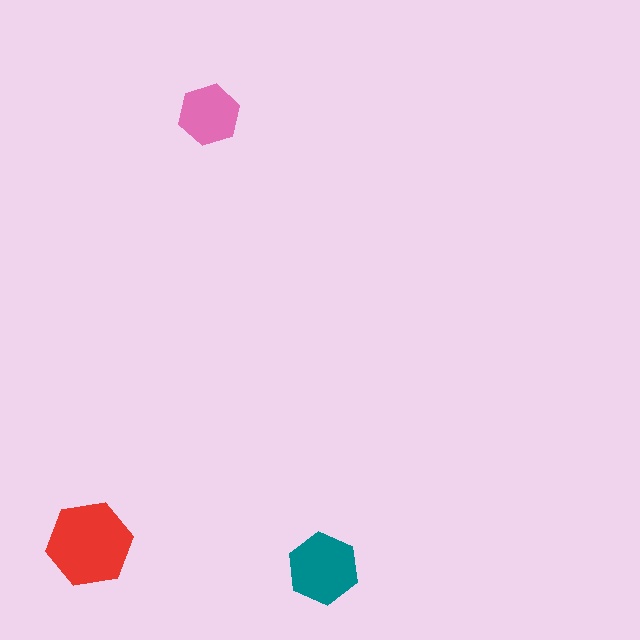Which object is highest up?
The pink hexagon is topmost.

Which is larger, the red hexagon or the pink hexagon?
The red one.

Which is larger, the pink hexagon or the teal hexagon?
The teal one.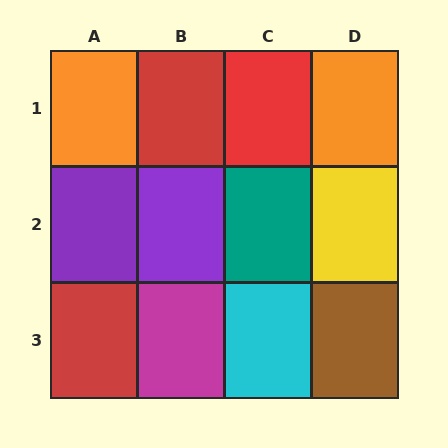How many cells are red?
3 cells are red.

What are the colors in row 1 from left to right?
Orange, red, red, orange.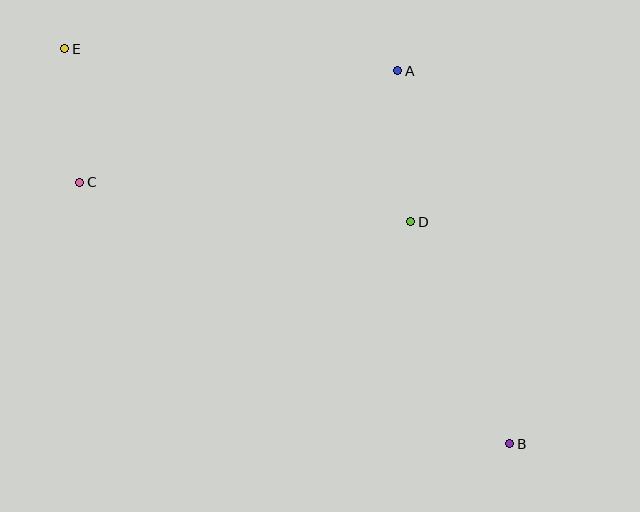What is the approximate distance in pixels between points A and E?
The distance between A and E is approximately 334 pixels.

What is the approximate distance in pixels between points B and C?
The distance between B and C is approximately 503 pixels.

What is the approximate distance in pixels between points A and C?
The distance between A and C is approximately 338 pixels.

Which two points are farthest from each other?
Points B and E are farthest from each other.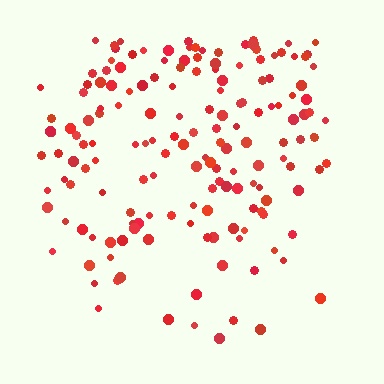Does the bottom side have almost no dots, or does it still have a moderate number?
Still a moderate number, just noticeably fewer than the top.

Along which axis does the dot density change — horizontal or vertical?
Vertical.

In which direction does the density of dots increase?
From bottom to top, with the top side densest.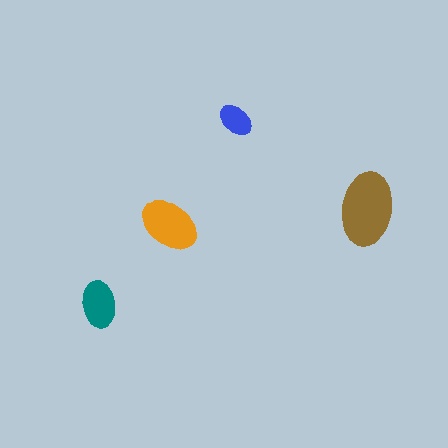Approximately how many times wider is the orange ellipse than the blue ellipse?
About 1.5 times wider.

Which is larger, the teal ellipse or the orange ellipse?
The orange one.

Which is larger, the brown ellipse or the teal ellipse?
The brown one.